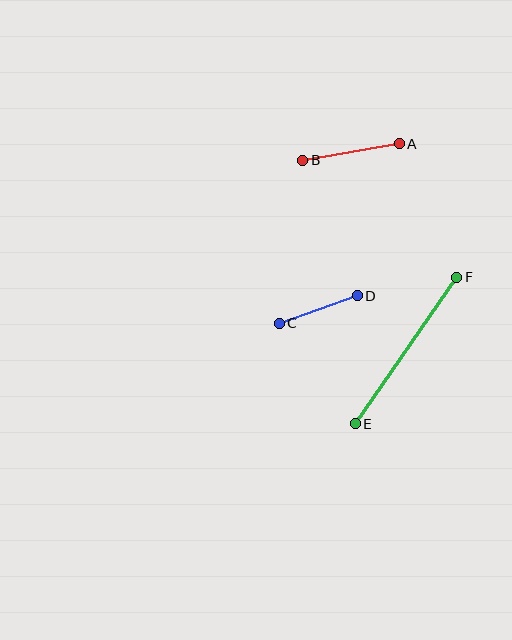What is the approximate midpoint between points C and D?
The midpoint is at approximately (318, 309) pixels.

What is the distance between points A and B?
The distance is approximately 98 pixels.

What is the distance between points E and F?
The distance is approximately 178 pixels.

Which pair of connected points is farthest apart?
Points E and F are farthest apart.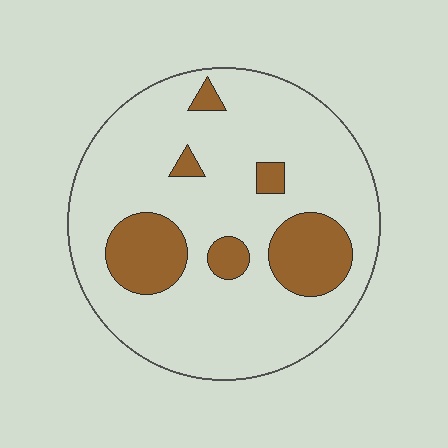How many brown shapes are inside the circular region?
6.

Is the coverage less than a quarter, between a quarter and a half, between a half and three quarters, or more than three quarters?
Less than a quarter.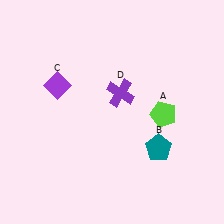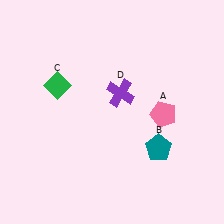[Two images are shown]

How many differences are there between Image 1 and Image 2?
There are 2 differences between the two images.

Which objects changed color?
A changed from lime to pink. C changed from purple to green.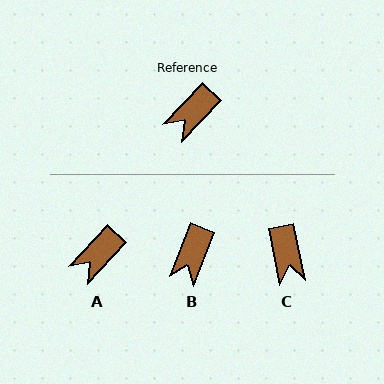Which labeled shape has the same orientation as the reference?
A.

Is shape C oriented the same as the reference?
No, it is off by about 54 degrees.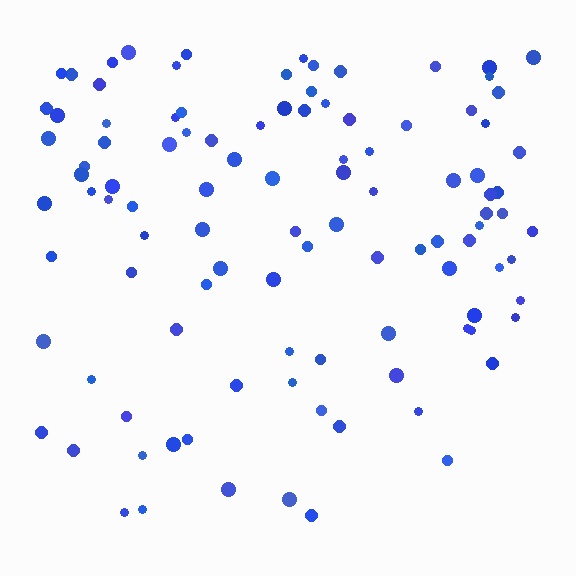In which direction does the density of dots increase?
From bottom to top, with the top side densest.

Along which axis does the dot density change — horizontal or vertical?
Vertical.